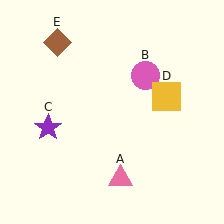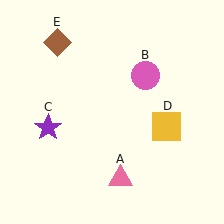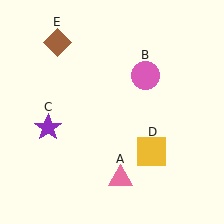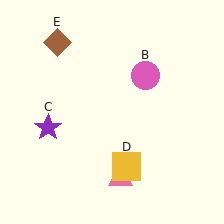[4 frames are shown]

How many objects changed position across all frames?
1 object changed position: yellow square (object D).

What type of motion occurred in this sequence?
The yellow square (object D) rotated clockwise around the center of the scene.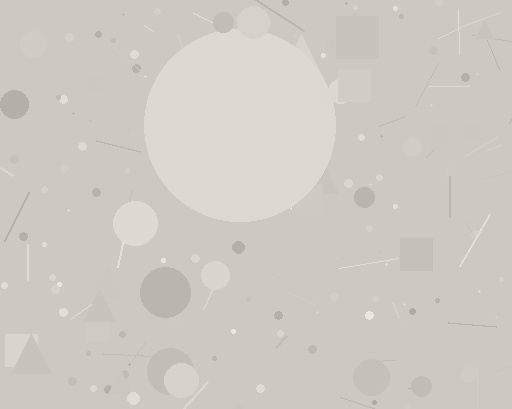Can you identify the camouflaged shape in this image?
The camouflaged shape is a circle.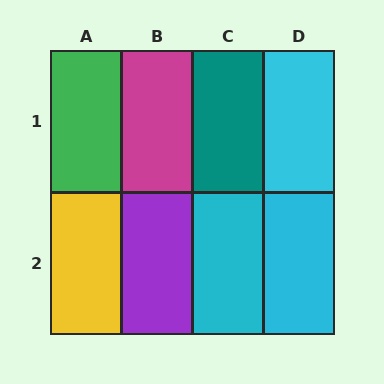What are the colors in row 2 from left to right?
Yellow, purple, cyan, cyan.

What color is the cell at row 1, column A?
Green.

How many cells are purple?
1 cell is purple.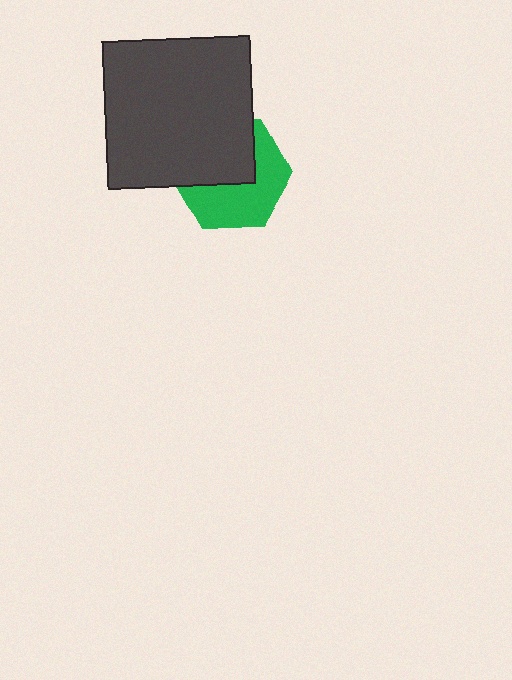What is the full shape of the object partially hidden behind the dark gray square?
The partially hidden object is a green hexagon.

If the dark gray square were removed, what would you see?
You would see the complete green hexagon.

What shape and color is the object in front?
The object in front is a dark gray square.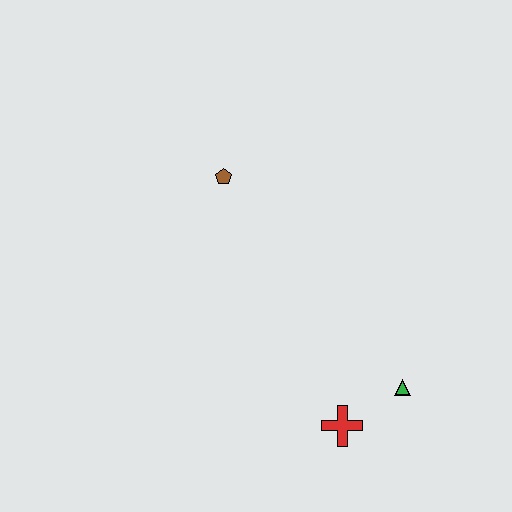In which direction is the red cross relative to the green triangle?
The red cross is to the left of the green triangle.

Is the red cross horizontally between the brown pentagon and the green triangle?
Yes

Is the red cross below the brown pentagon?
Yes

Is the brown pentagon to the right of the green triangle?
No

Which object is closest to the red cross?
The green triangle is closest to the red cross.